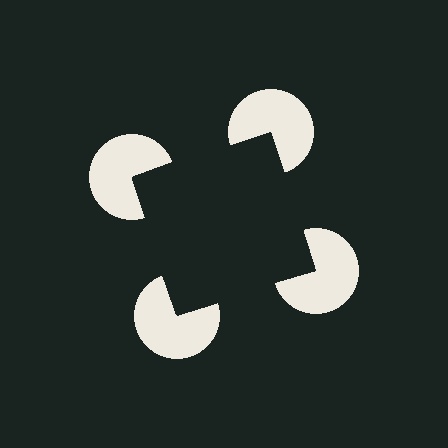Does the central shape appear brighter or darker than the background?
It typically appears slightly darker than the background, even though no actual brightness change is drawn.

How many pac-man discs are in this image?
There are 4 — one at each vertex of the illusory square.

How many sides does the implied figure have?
4 sides.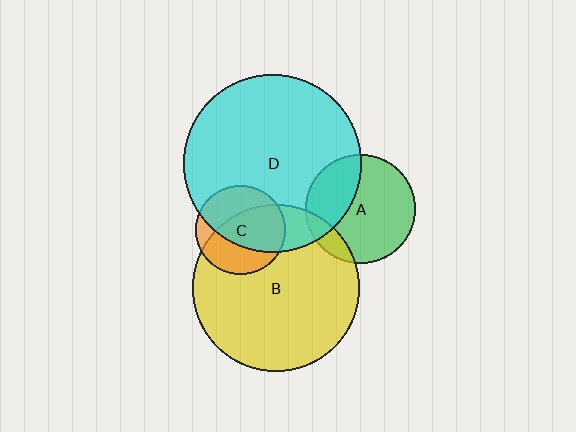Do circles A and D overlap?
Yes.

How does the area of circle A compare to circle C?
Approximately 1.5 times.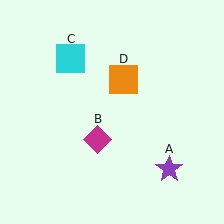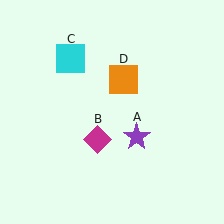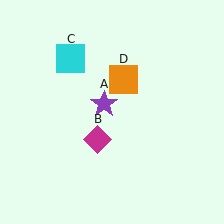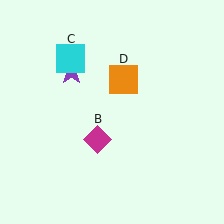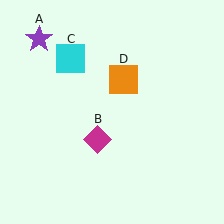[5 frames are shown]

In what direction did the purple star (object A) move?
The purple star (object A) moved up and to the left.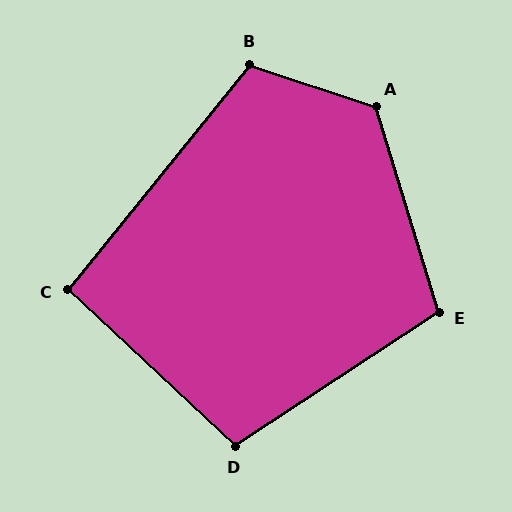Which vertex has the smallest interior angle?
C, at approximately 94 degrees.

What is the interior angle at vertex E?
Approximately 106 degrees (obtuse).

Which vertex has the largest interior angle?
A, at approximately 125 degrees.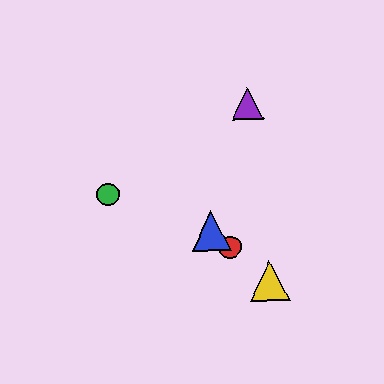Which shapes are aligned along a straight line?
The red circle, the blue triangle, the yellow triangle are aligned along a straight line.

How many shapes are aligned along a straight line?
3 shapes (the red circle, the blue triangle, the yellow triangle) are aligned along a straight line.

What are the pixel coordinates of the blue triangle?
The blue triangle is at (211, 231).